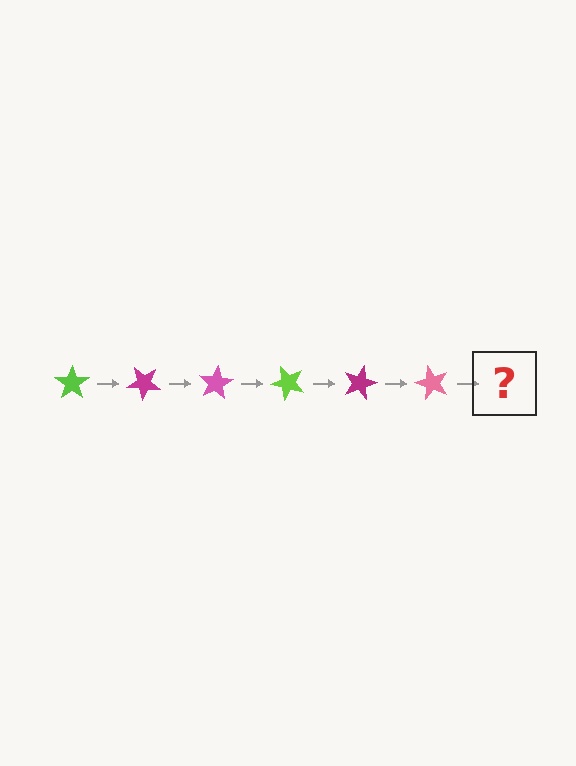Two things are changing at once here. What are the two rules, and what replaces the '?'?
The two rules are that it rotates 40 degrees each step and the color cycles through lime, magenta, and pink. The '?' should be a lime star, rotated 240 degrees from the start.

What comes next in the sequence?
The next element should be a lime star, rotated 240 degrees from the start.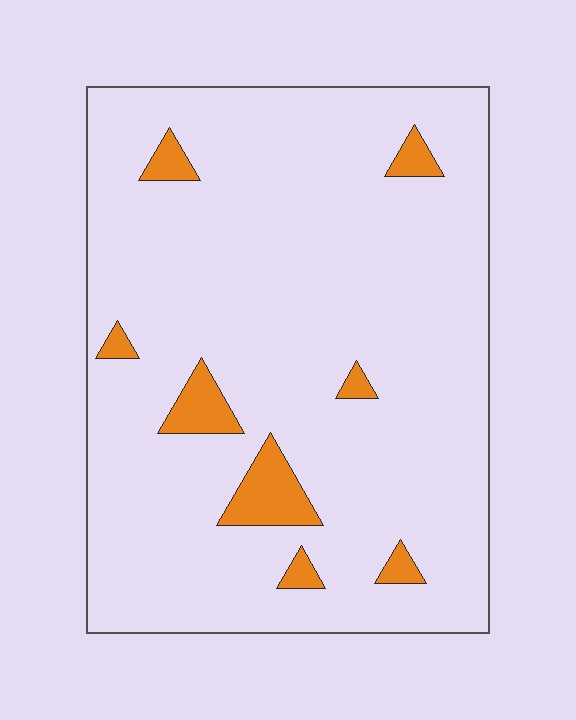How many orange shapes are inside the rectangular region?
8.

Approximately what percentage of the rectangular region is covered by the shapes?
Approximately 5%.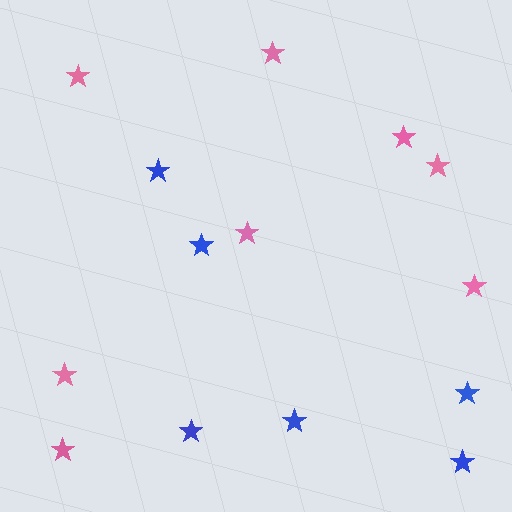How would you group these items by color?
There are 2 groups: one group of blue stars (6) and one group of pink stars (8).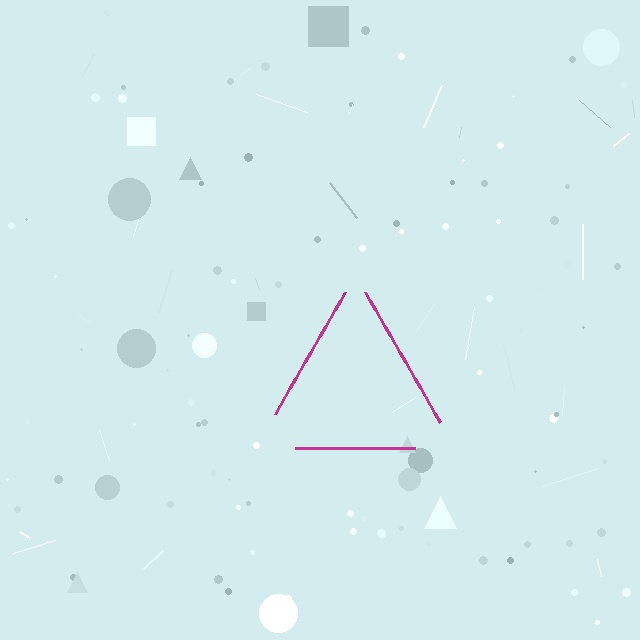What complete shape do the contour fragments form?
The contour fragments form a triangle.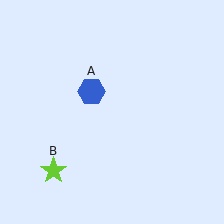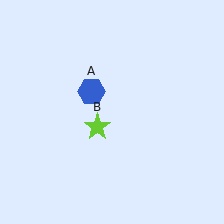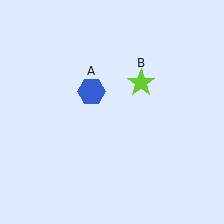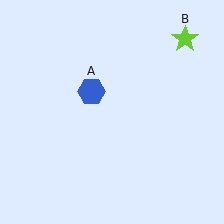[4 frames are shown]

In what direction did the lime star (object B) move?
The lime star (object B) moved up and to the right.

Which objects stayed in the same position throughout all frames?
Blue hexagon (object A) remained stationary.